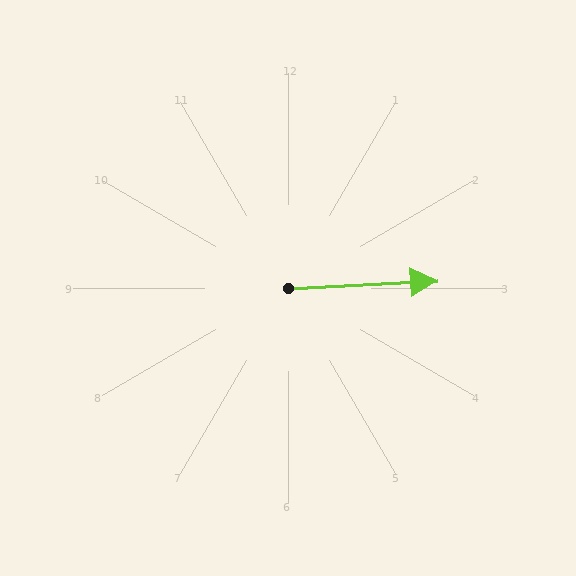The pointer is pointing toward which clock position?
Roughly 3 o'clock.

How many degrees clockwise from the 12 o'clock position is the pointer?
Approximately 87 degrees.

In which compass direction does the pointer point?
East.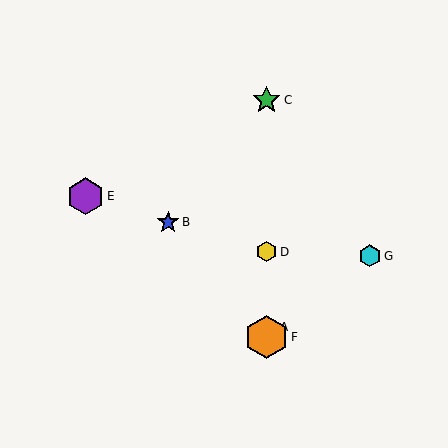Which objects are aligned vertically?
Objects A, C, D, F are aligned vertically.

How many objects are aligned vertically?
4 objects (A, C, D, F) are aligned vertically.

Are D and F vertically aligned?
Yes, both are at x≈266.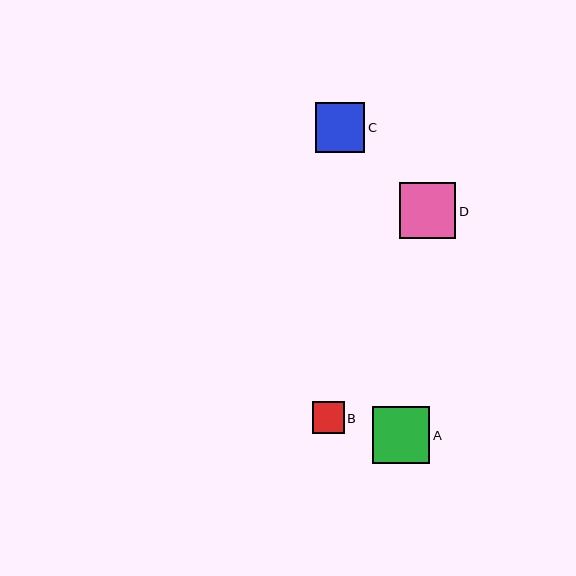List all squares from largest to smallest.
From largest to smallest: A, D, C, B.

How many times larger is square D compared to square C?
Square D is approximately 1.1 times the size of square C.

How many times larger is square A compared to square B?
Square A is approximately 1.8 times the size of square B.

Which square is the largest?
Square A is the largest with a size of approximately 57 pixels.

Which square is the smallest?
Square B is the smallest with a size of approximately 32 pixels.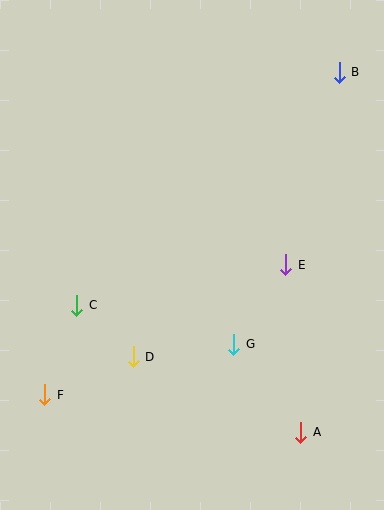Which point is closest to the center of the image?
Point E at (286, 265) is closest to the center.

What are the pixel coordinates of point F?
Point F is at (45, 395).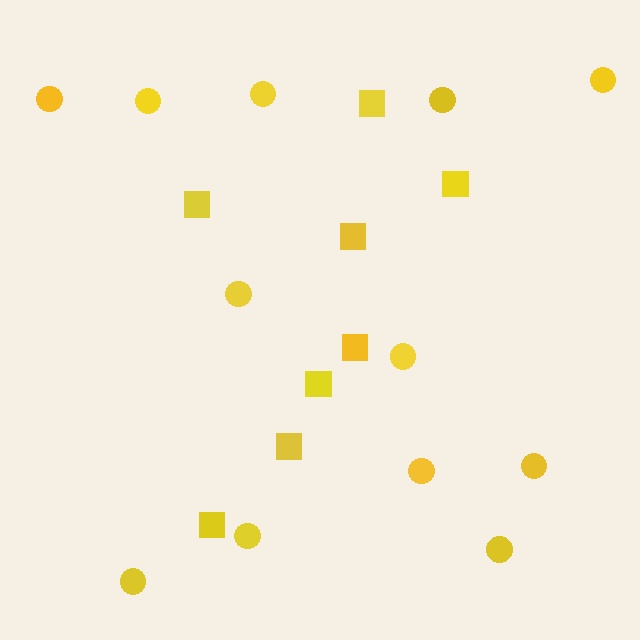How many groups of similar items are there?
There are 2 groups: one group of squares (8) and one group of circles (12).